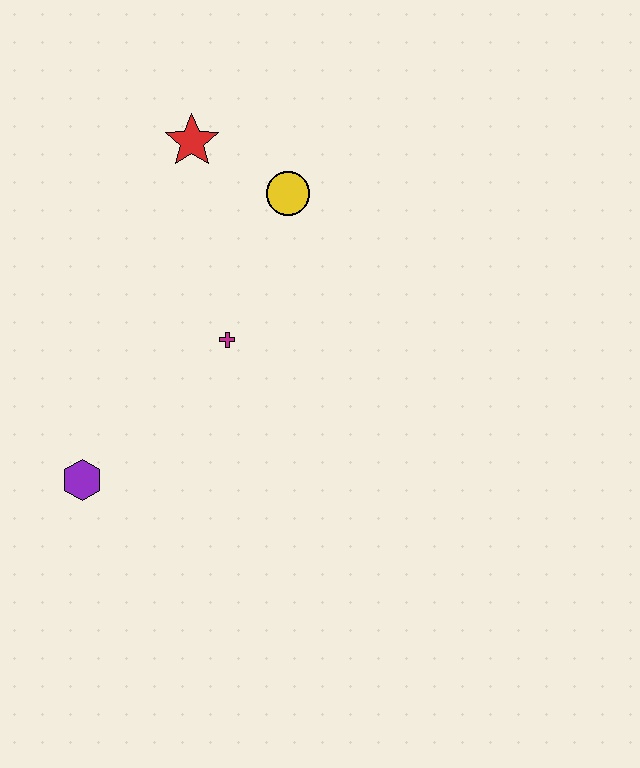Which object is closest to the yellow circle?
The red star is closest to the yellow circle.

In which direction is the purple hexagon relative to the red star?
The purple hexagon is below the red star.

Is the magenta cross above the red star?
No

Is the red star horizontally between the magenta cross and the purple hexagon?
Yes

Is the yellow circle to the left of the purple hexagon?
No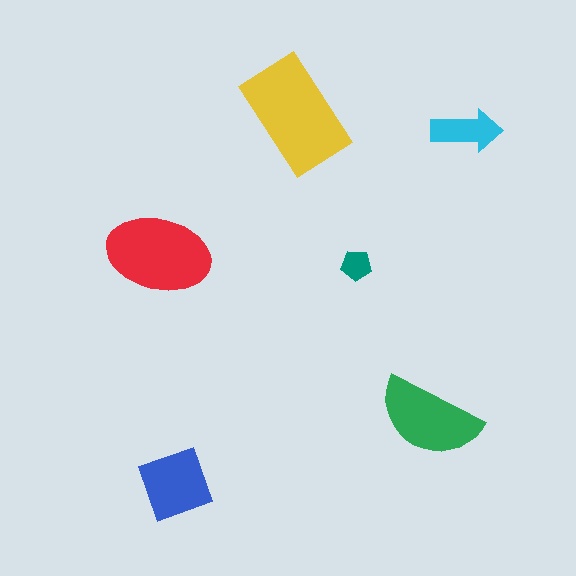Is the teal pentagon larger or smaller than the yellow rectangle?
Smaller.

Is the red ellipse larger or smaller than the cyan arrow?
Larger.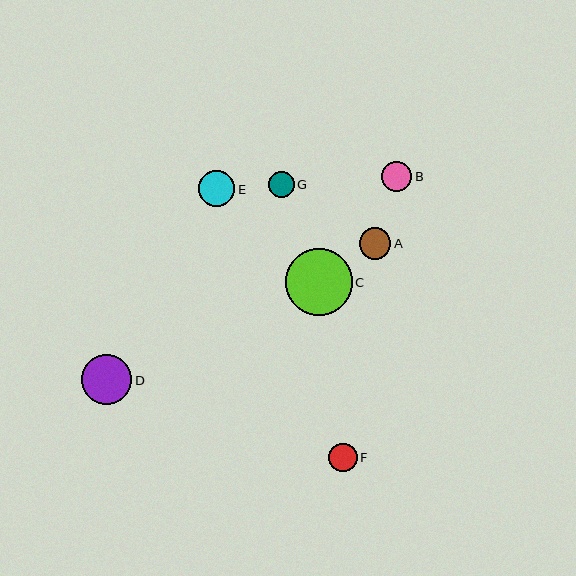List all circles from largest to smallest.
From largest to smallest: C, D, E, A, B, F, G.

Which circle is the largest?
Circle C is the largest with a size of approximately 67 pixels.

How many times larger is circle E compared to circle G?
Circle E is approximately 1.4 times the size of circle G.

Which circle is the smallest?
Circle G is the smallest with a size of approximately 26 pixels.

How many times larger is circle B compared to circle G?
Circle B is approximately 1.2 times the size of circle G.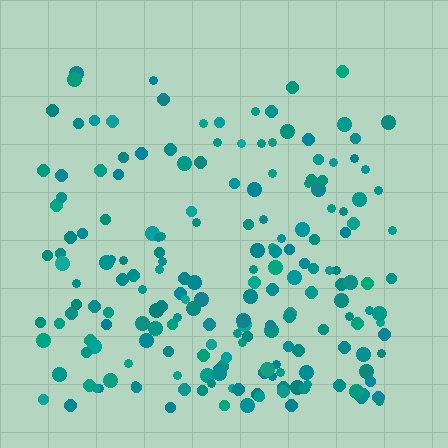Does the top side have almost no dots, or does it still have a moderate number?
Still a moderate number, just noticeably fewer than the bottom.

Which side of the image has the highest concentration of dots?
The bottom.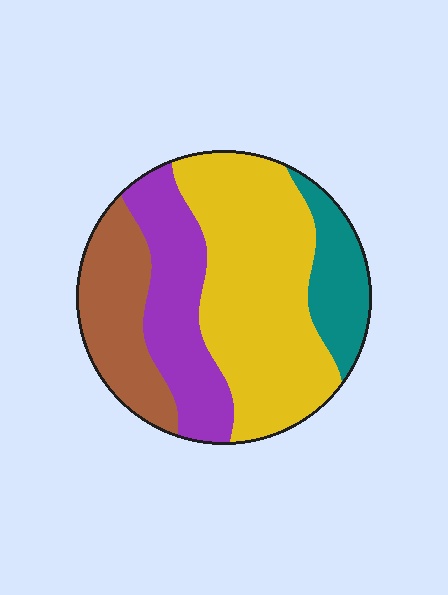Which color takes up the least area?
Teal, at roughly 15%.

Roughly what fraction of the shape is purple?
Purple covers 23% of the shape.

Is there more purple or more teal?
Purple.